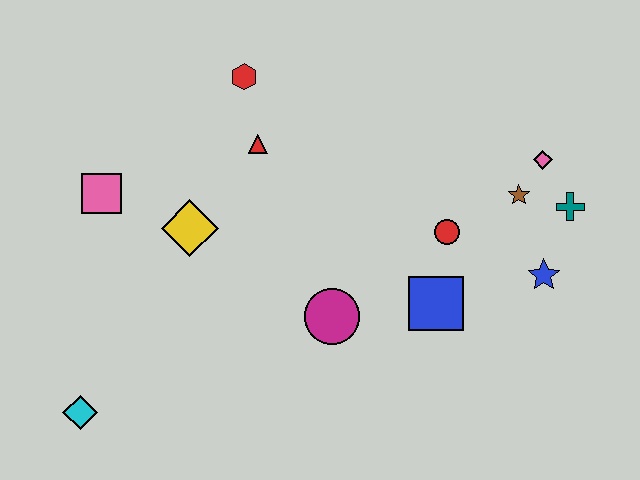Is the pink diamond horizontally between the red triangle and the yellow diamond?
No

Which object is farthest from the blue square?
The cyan diamond is farthest from the blue square.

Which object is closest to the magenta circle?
The blue square is closest to the magenta circle.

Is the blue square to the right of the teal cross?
No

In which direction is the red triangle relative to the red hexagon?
The red triangle is below the red hexagon.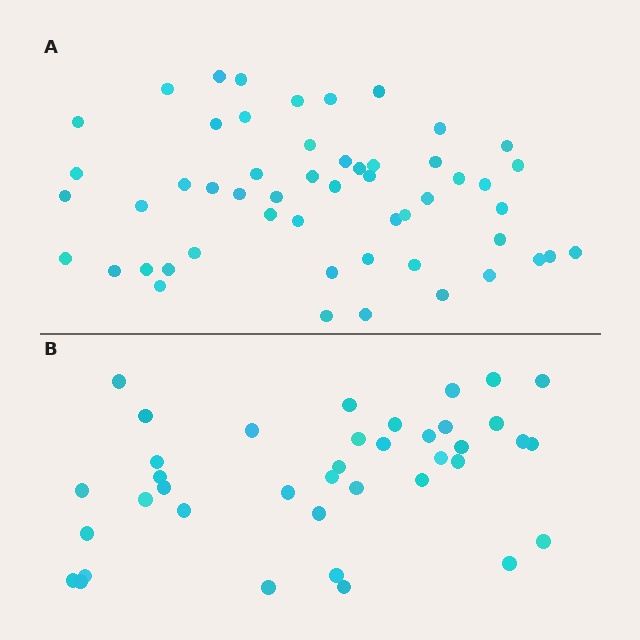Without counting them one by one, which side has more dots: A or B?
Region A (the top region) has more dots.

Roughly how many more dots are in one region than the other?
Region A has approximately 15 more dots than region B.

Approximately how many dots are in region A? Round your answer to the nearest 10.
About 50 dots. (The exact count is 53, which rounds to 50.)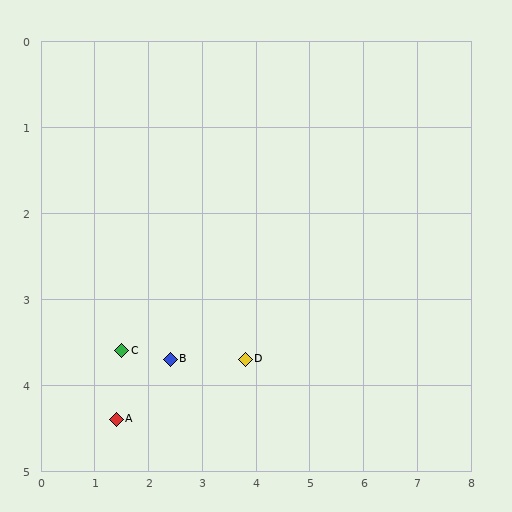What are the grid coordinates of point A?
Point A is at approximately (1.4, 4.4).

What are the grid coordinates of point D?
Point D is at approximately (3.8, 3.7).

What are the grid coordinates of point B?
Point B is at approximately (2.4, 3.7).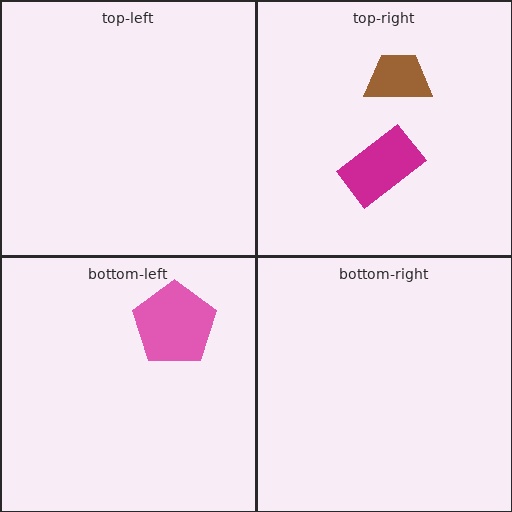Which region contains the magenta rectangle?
The top-right region.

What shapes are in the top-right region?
The brown trapezoid, the magenta rectangle.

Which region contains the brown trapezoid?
The top-right region.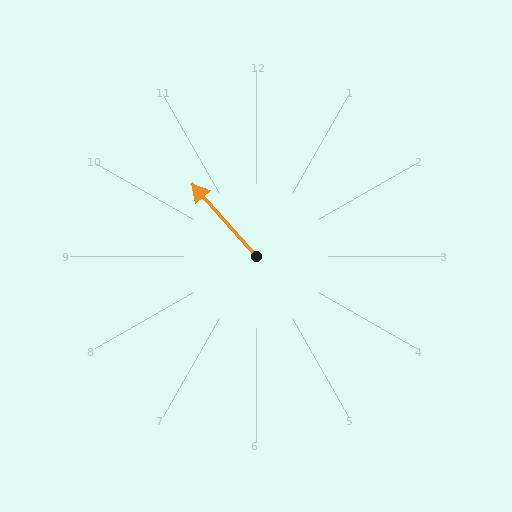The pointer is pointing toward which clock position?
Roughly 11 o'clock.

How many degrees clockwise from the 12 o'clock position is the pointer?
Approximately 318 degrees.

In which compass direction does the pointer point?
Northwest.